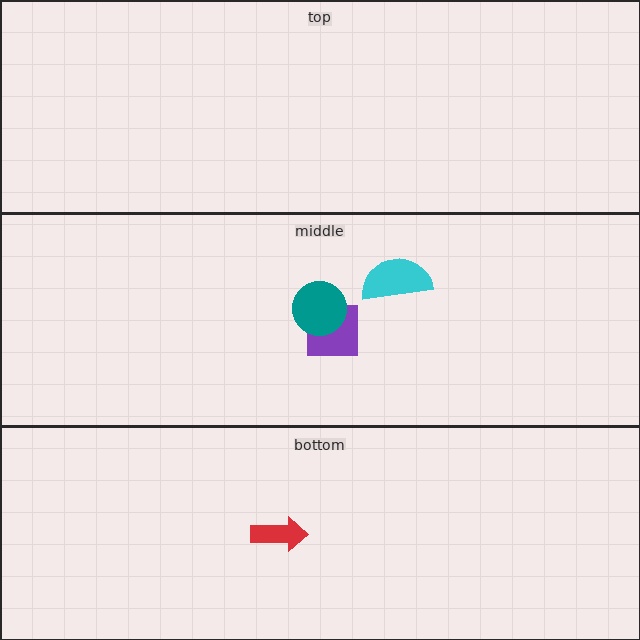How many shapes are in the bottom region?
1.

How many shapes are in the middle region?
3.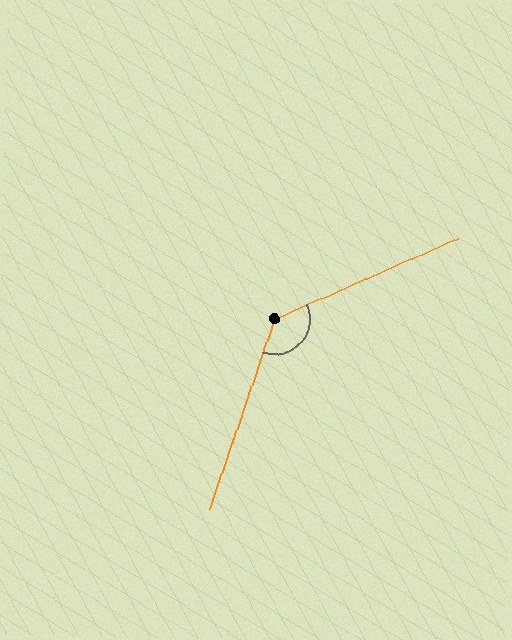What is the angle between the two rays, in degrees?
Approximately 133 degrees.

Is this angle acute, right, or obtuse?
It is obtuse.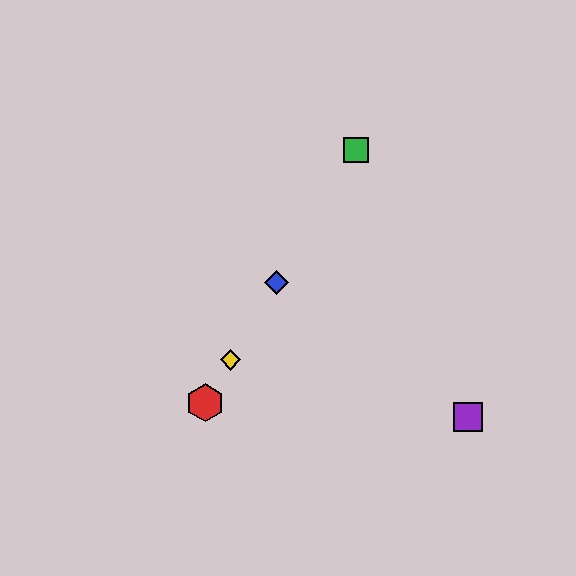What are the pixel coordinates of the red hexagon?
The red hexagon is at (205, 403).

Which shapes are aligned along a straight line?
The red hexagon, the blue diamond, the green square, the yellow diamond are aligned along a straight line.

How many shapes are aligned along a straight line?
4 shapes (the red hexagon, the blue diamond, the green square, the yellow diamond) are aligned along a straight line.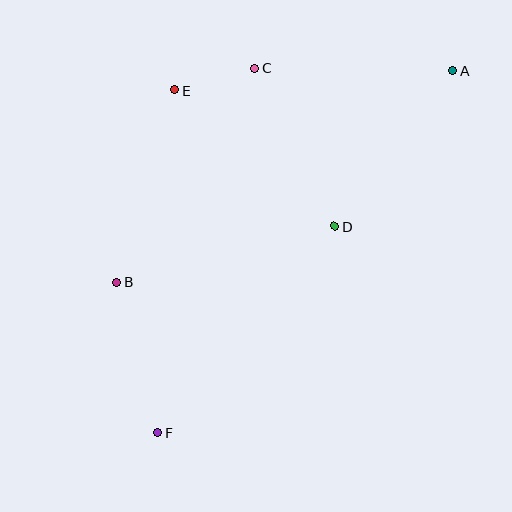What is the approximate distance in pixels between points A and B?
The distance between A and B is approximately 397 pixels.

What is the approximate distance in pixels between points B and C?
The distance between B and C is approximately 255 pixels.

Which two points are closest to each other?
Points C and E are closest to each other.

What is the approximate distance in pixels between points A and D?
The distance between A and D is approximately 195 pixels.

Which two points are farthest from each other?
Points A and F are farthest from each other.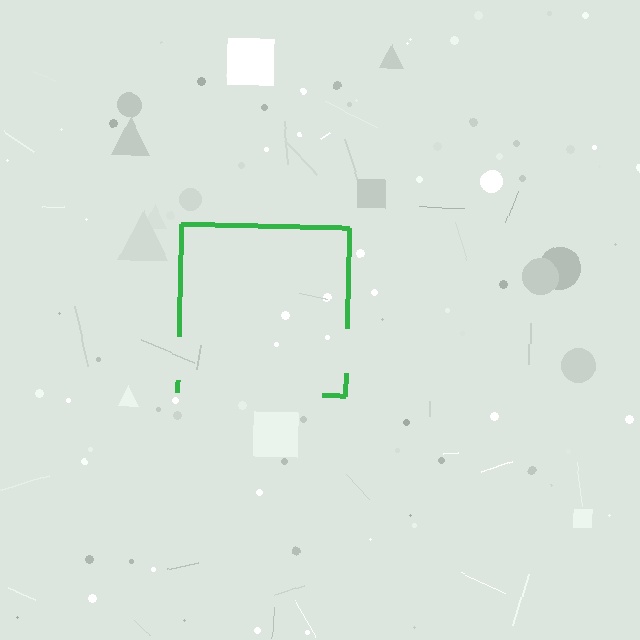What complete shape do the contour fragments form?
The contour fragments form a square.